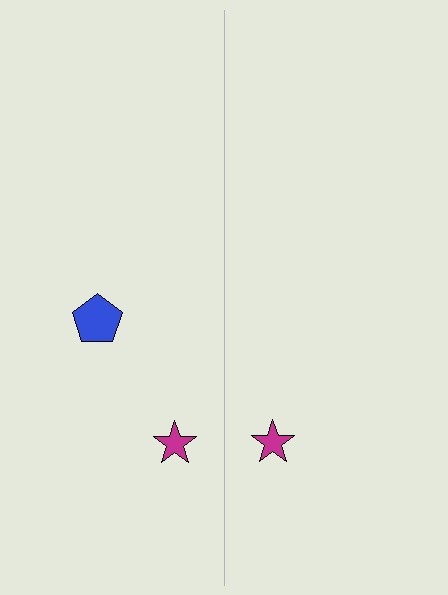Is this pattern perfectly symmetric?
No, the pattern is not perfectly symmetric. A blue pentagon is missing from the right side.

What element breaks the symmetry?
A blue pentagon is missing from the right side.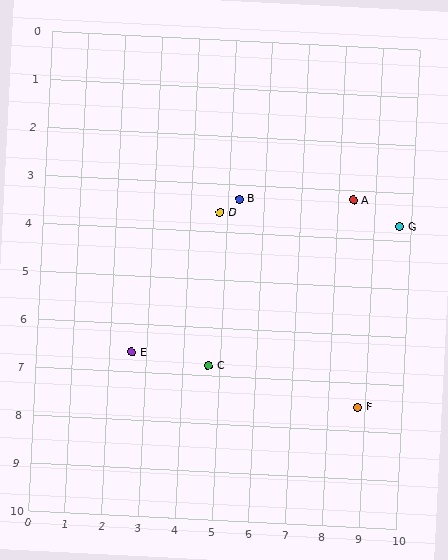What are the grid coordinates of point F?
Point F is at approximately (8.8, 7.5).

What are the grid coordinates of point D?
Point D is at approximately (4.8, 3.6).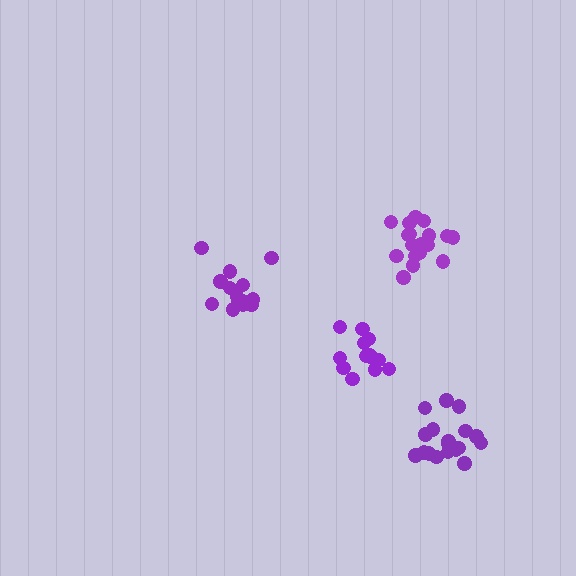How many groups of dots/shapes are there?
There are 4 groups.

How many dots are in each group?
Group 1: 14 dots, Group 2: 18 dots, Group 3: 18 dots, Group 4: 13 dots (63 total).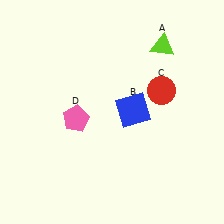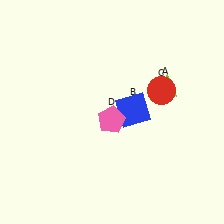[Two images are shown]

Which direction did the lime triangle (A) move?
The lime triangle (A) moved down.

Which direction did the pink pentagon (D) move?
The pink pentagon (D) moved right.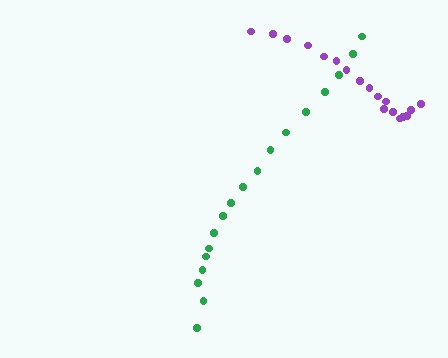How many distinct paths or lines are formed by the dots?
There are 2 distinct paths.